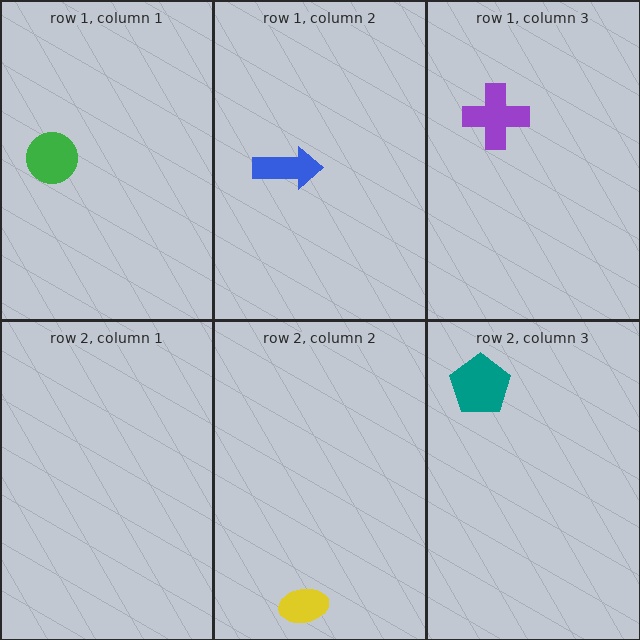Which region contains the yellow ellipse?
The row 2, column 2 region.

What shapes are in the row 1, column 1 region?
The green circle.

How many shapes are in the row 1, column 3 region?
1.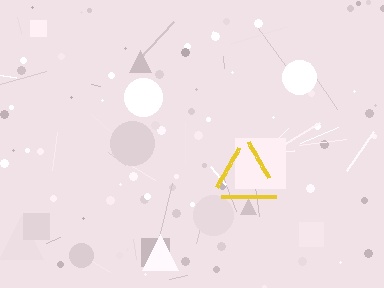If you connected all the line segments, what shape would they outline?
They would outline a triangle.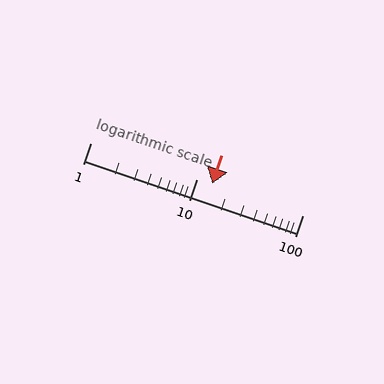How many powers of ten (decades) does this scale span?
The scale spans 2 decades, from 1 to 100.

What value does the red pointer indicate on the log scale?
The pointer indicates approximately 14.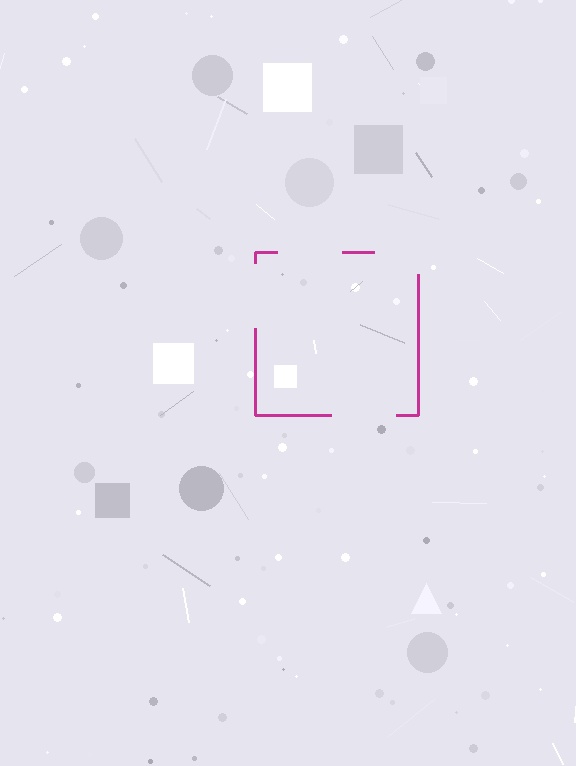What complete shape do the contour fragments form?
The contour fragments form a square.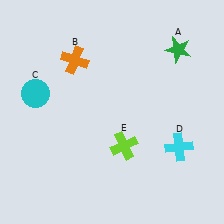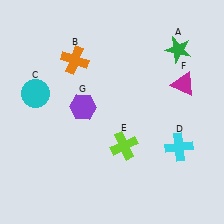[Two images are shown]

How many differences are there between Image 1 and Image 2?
There are 2 differences between the two images.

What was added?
A magenta triangle (F), a purple hexagon (G) were added in Image 2.